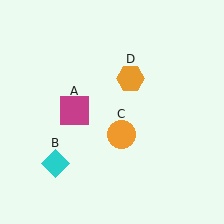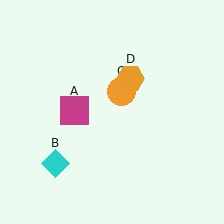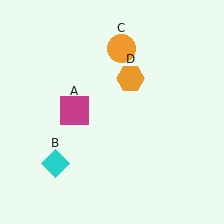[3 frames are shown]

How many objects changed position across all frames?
1 object changed position: orange circle (object C).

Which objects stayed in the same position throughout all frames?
Magenta square (object A) and cyan diamond (object B) and orange hexagon (object D) remained stationary.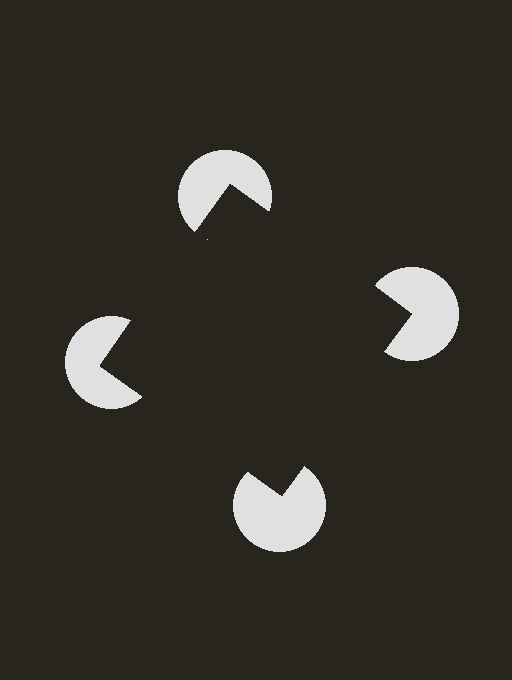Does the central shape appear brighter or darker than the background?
It typically appears slightly darker than the background, even though no actual brightness change is drawn.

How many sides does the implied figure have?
4 sides.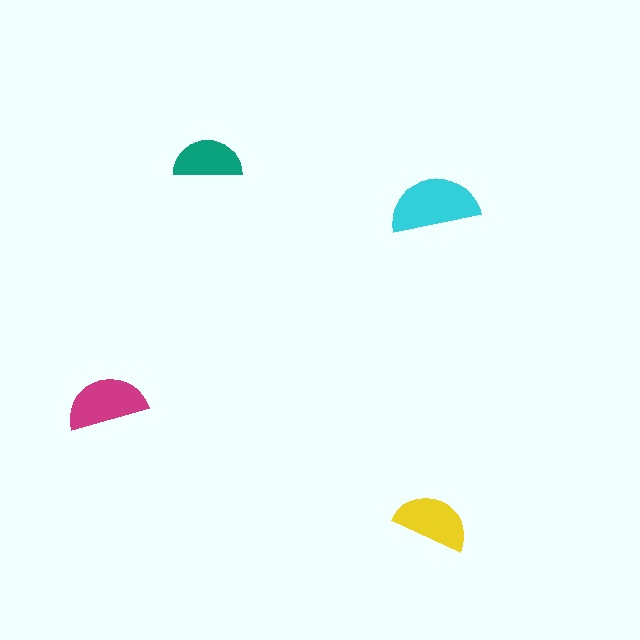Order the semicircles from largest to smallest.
the cyan one, the magenta one, the yellow one, the teal one.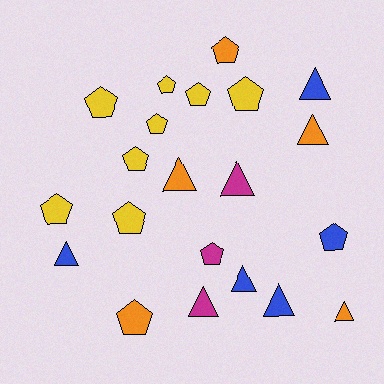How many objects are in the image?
There are 21 objects.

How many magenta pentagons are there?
There is 1 magenta pentagon.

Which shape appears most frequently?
Pentagon, with 12 objects.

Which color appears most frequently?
Yellow, with 8 objects.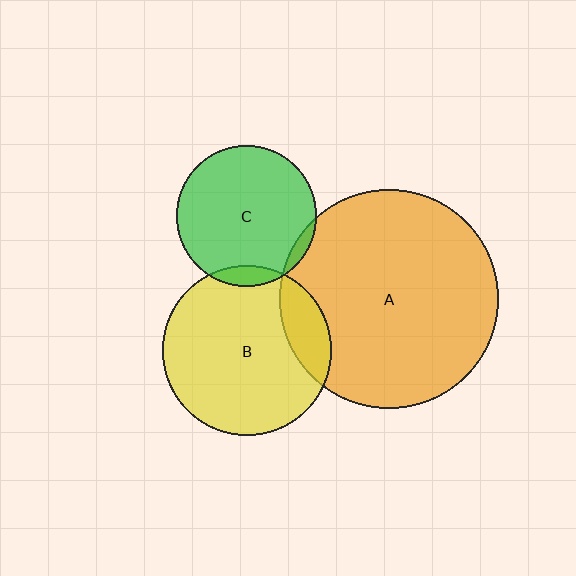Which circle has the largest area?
Circle A (orange).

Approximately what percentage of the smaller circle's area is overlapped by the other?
Approximately 15%.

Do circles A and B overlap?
Yes.